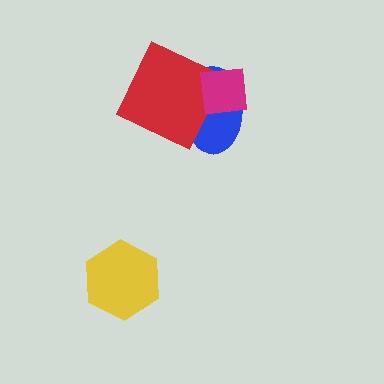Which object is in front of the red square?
The magenta square is in front of the red square.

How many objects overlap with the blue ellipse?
2 objects overlap with the blue ellipse.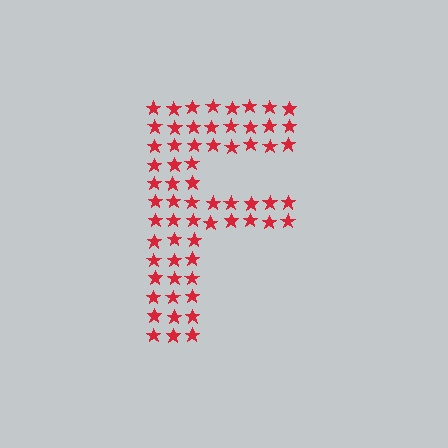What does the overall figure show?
The overall figure shows the letter F.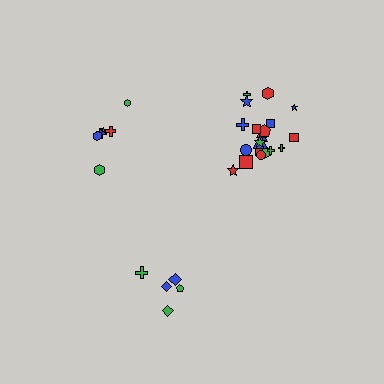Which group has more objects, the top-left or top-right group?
The top-right group.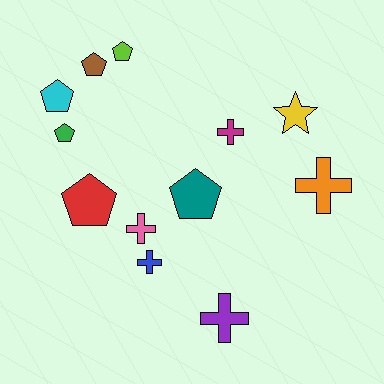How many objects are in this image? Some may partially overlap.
There are 12 objects.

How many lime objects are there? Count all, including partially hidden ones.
There is 1 lime object.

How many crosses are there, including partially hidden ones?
There are 5 crosses.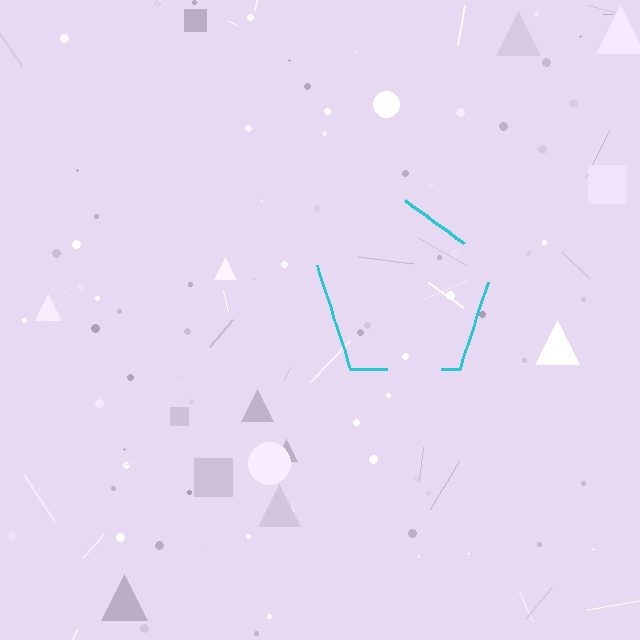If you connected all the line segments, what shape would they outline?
They would outline a pentagon.